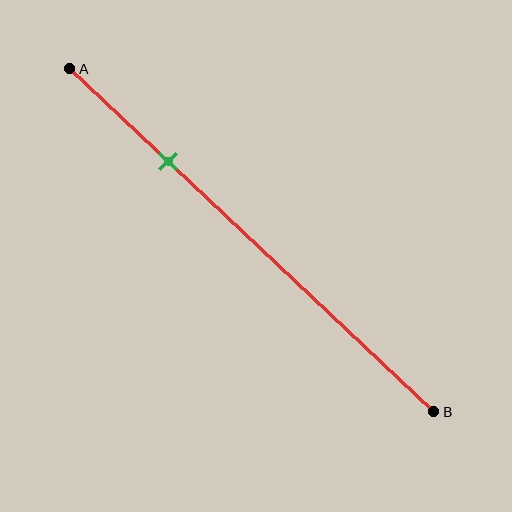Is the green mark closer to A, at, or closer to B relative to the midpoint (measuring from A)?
The green mark is closer to point A than the midpoint of segment AB.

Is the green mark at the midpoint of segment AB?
No, the mark is at about 25% from A, not at the 50% midpoint.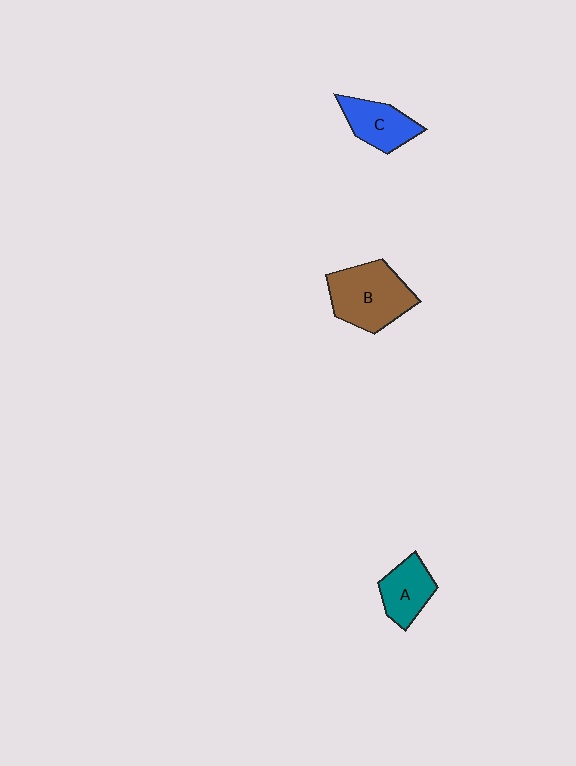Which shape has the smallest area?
Shape A (teal).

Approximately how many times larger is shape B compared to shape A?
Approximately 1.6 times.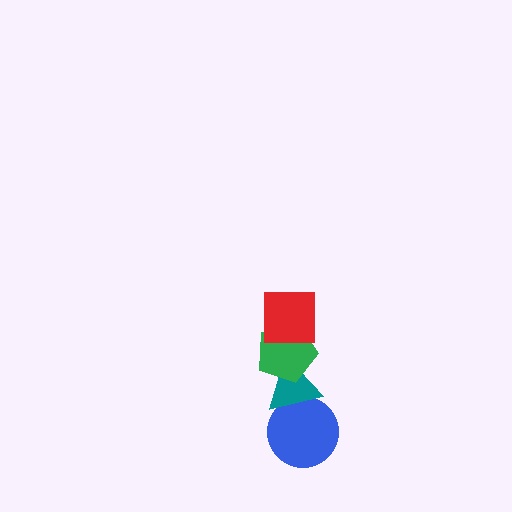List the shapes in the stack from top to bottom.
From top to bottom: the red square, the green pentagon, the teal triangle, the blue circle.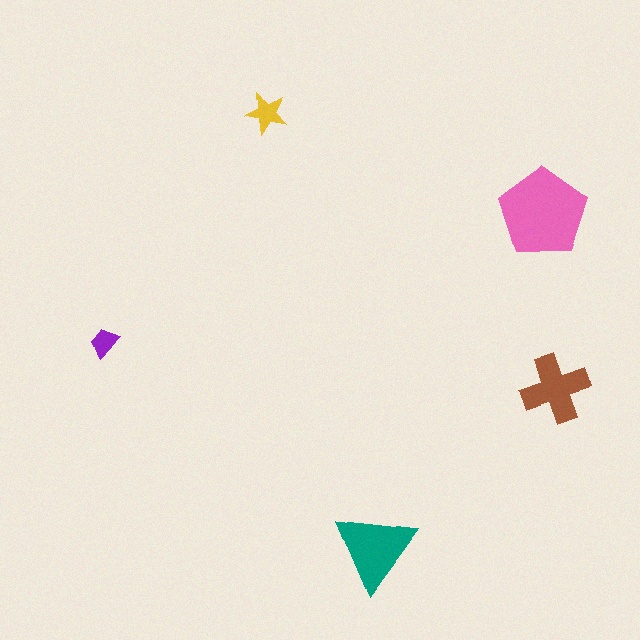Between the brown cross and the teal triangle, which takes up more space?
The teal triangle.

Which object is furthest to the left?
The purple trapezoid is leftmost.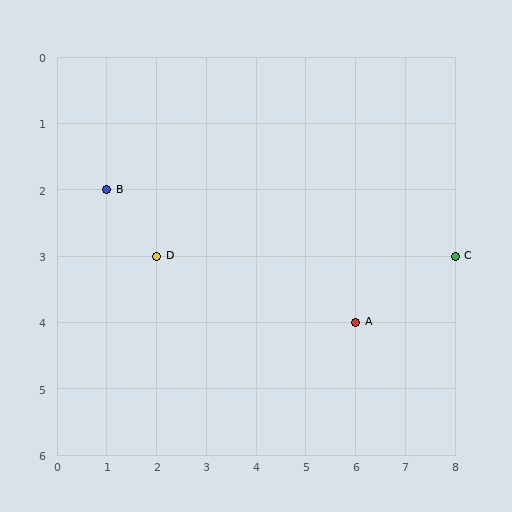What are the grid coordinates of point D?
Point D is at grid coordinates (2, 3).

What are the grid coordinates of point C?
Point C is at grid coordinates (8, 3).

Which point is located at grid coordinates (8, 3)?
Point C is at (8, 3).